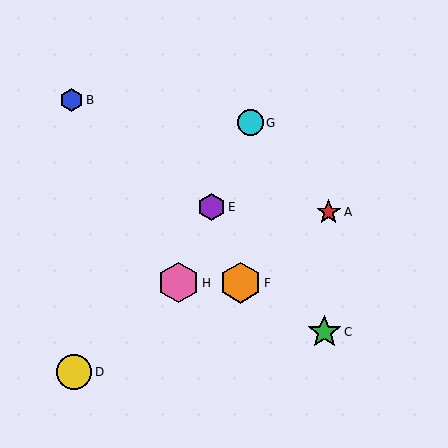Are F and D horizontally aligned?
No, F is at y≈283 and D is at y≈372.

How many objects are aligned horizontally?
2 objects (F, H) are aligned horizontally.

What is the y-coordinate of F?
Object F is at y≈283.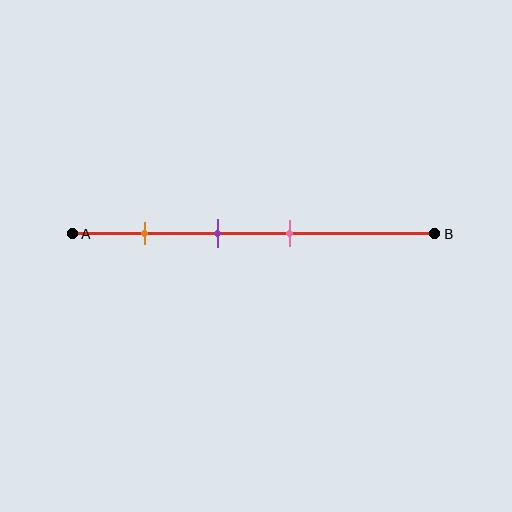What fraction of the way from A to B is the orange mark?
The orange mark is approximately 20% (0.2) of the way from A to B.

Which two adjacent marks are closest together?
The purple and pink marks are the closest adjacent pair.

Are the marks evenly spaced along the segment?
Yes, the marks are approximately evenly spaced.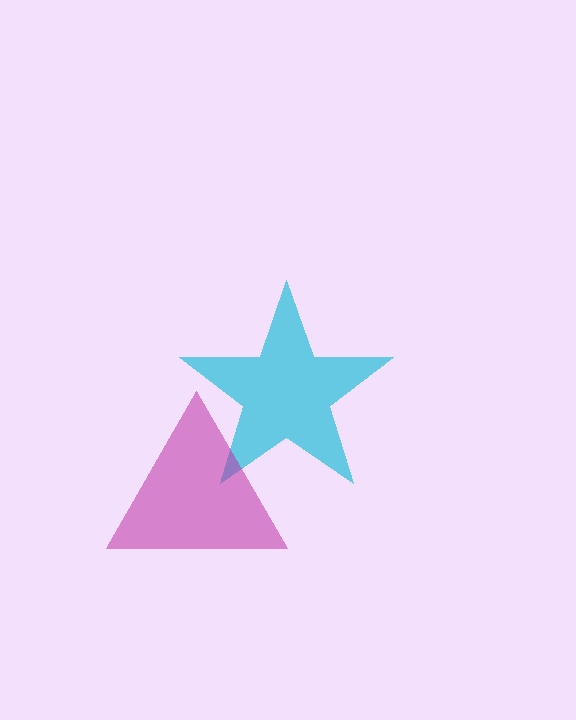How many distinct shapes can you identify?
There are 2 distinct shapes: a cyan star, a magenta triangle.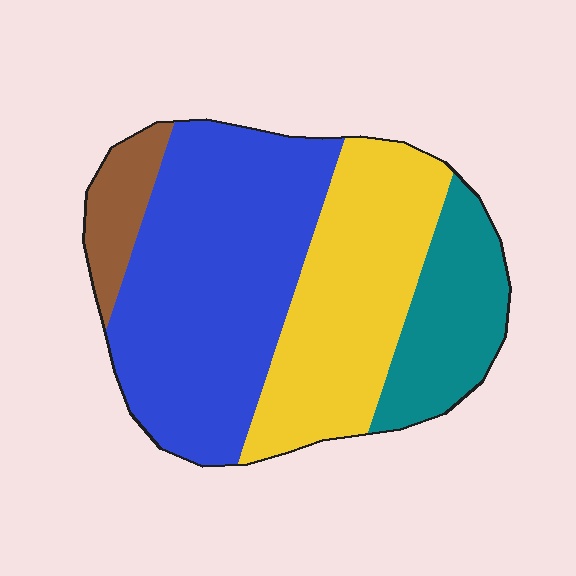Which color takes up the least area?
Brown, at roughly 10%.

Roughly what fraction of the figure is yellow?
Yellow takes up about one third (1/3) of the figure.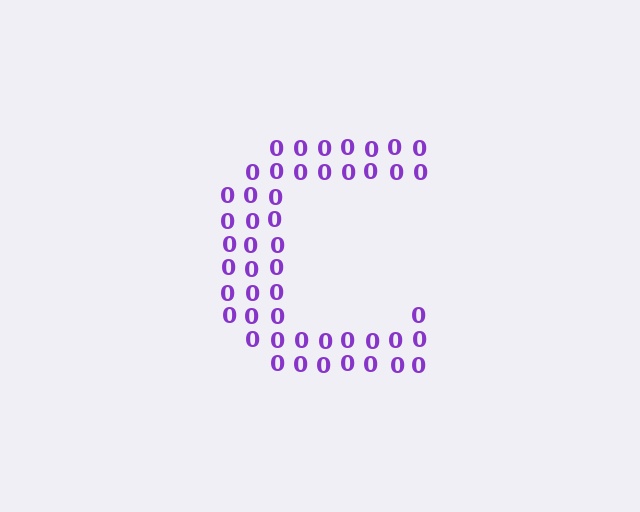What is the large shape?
The large shape is the letter C.